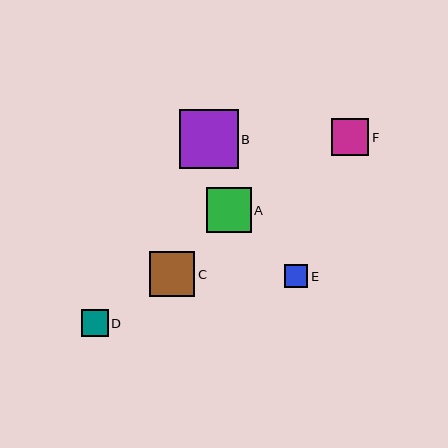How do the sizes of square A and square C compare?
Square A and square C are approximately the same size.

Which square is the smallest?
Square E is the smallest with a size of approximately 24 pixels.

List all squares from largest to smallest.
From largest to smallest: B, A, C, F, D, E.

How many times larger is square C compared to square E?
Square C is approximately 1.9 times the size of square E.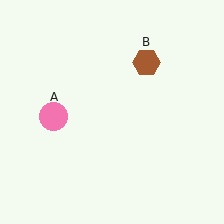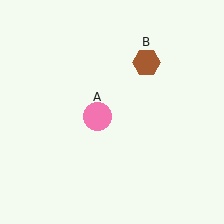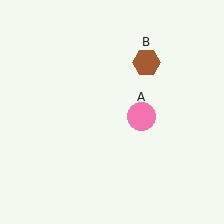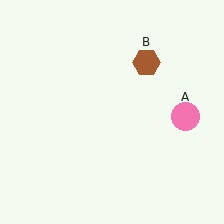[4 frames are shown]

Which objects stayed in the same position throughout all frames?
Brown hexagon (object B) remained stationary.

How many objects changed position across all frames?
1 object changed position: pink circle (object A).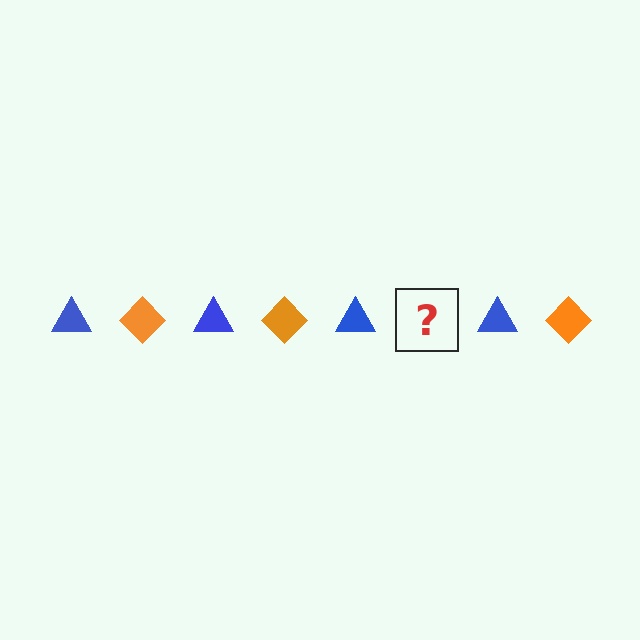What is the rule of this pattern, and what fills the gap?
The rule is that the pattern alternates between blue triangle and orange diamond. The gap should be filled with an orange diamond.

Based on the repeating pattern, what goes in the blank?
The blank should be an orange diamond.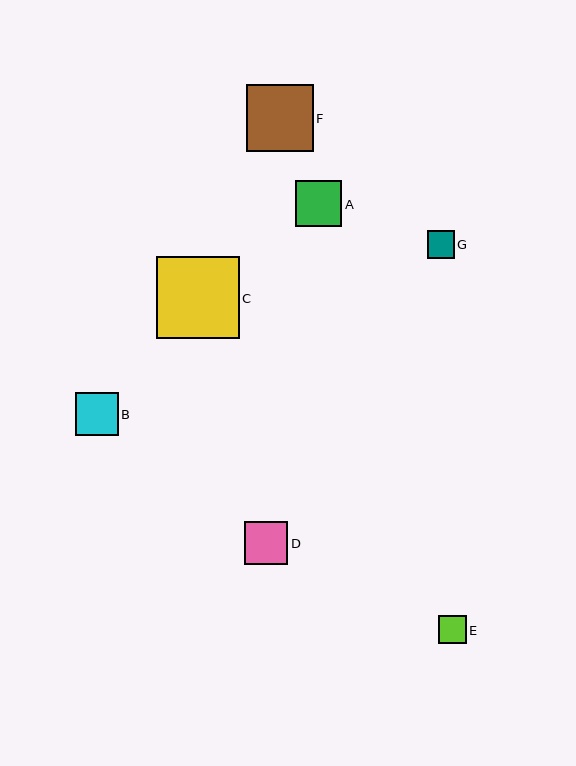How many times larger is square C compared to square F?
Square C is approximately 1.2 times the size of square F.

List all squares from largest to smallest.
From largest to smallest: C, F, A, D, B, E, G.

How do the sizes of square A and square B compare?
Square A and square B are approximately the same size.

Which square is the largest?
Square C is the largest with a size of approximately 82 pixels.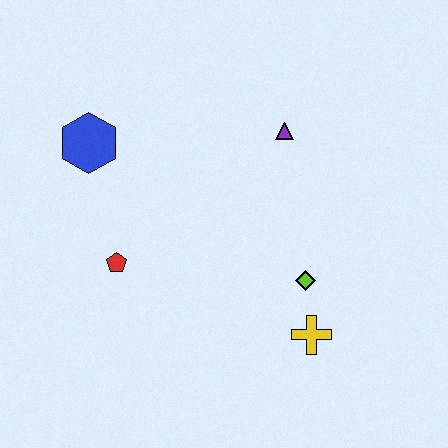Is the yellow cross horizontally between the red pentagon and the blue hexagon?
No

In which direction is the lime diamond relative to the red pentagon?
The lime diamond is to the right of the red pentagon.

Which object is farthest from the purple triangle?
The red pentagon is farthest from the purple triangle.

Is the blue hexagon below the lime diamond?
No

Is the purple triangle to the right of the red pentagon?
Yes